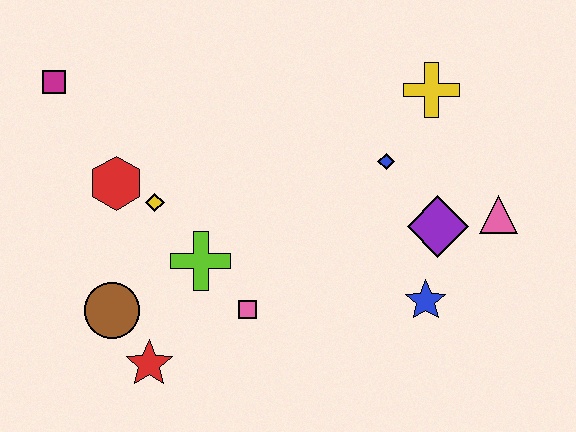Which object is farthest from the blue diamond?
The magenta square is farthest from the blue diamond.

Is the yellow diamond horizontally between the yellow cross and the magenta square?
Yes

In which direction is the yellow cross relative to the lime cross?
The yellow cross is to the right of the lime cross.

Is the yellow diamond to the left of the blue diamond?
Yes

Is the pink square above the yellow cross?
No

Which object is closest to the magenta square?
The red hexagon is closest to the magenta square.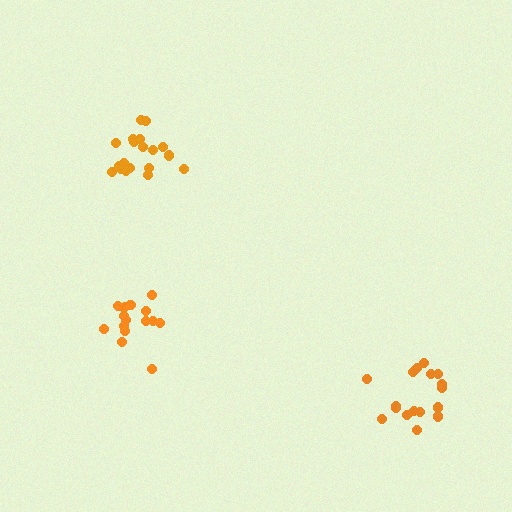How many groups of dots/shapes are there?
There are 3 groups.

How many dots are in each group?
Group 1: 19 dots, Group 2: 18 dots, Group 3: 16 dots (53 total).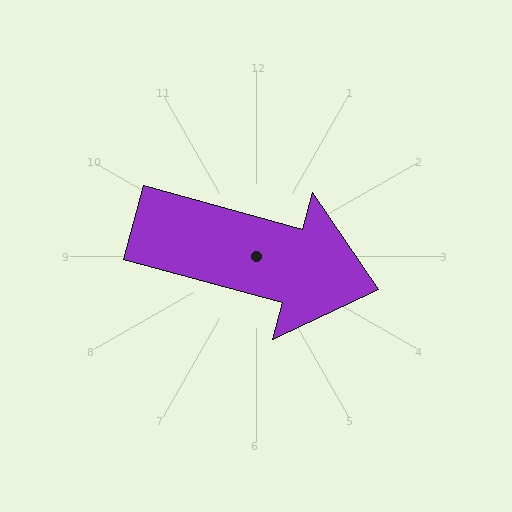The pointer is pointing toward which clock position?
Roughly 4 o'clock.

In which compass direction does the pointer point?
East.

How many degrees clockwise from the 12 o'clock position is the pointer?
Approximately 105 degrees.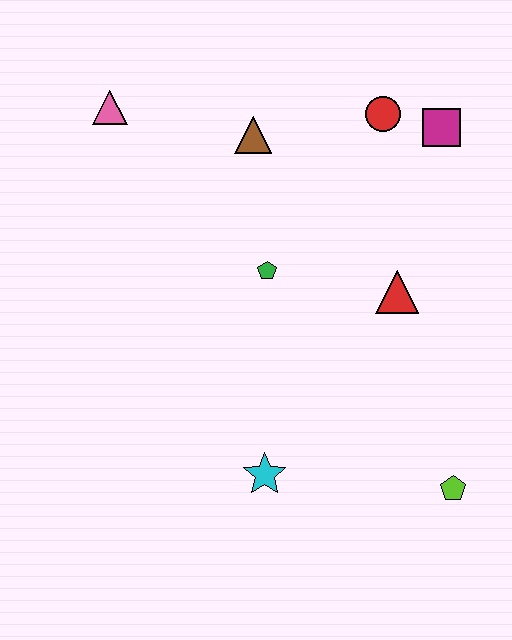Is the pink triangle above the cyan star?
Yes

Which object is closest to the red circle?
The magenta square is closest to the red circle.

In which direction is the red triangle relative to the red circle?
The red triangle is below the red circle.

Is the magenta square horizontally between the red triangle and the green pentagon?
No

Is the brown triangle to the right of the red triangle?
No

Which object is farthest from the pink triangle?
The lime pentagon is farthest from the pink triangle.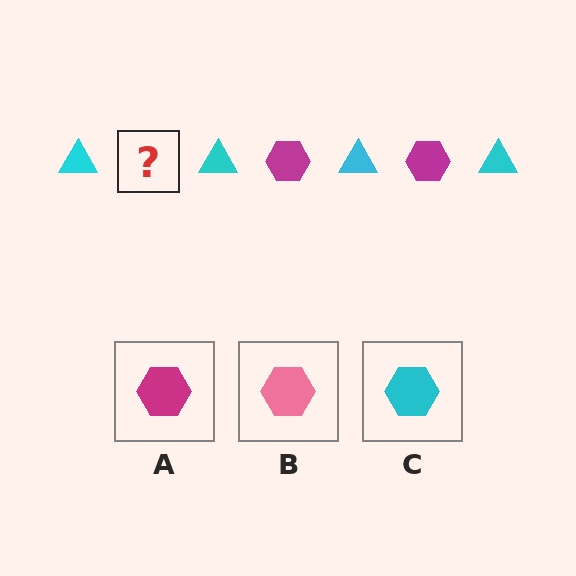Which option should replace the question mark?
Option A.